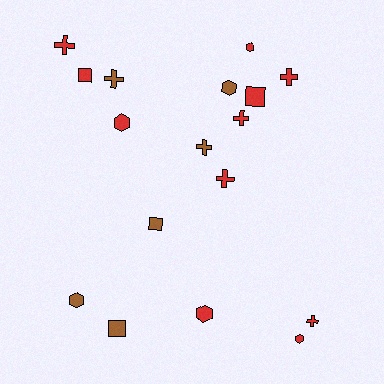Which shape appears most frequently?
Cross, with 7 objects.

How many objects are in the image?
There are 17 objects.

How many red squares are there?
There are 2 red squares.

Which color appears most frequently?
Red, with 11 objects.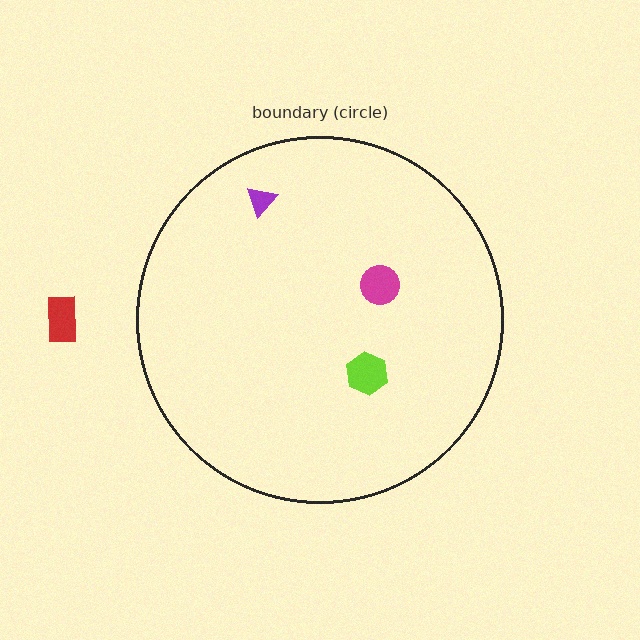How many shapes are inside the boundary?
3 inside, 1 outside.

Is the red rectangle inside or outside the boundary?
Outside.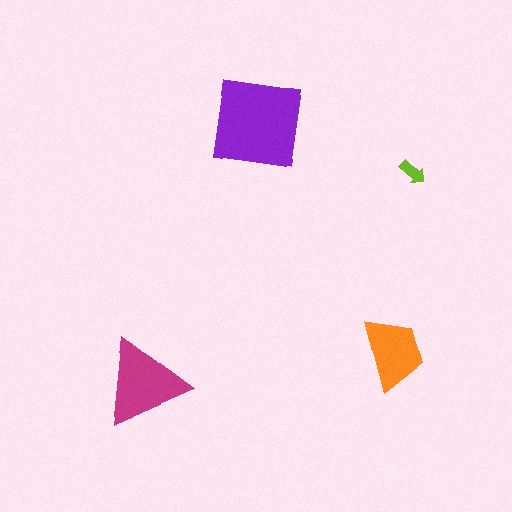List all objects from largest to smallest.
The purple square, the magenta triangle, the orange trapezoid, the lime arrow.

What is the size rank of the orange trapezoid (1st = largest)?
3rd.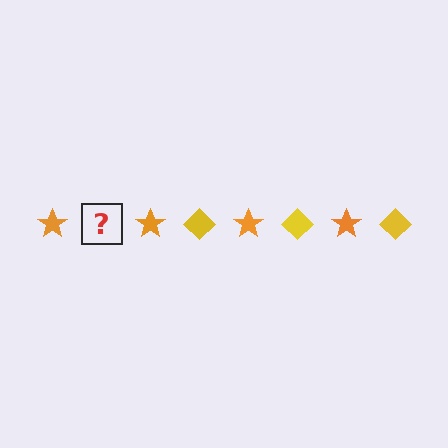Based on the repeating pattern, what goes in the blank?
The blank should be a yellow diamond.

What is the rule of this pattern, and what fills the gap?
The rule is that the pattern alternates between orange star and yellow diamond. The gap should be filled with a yellow diamond.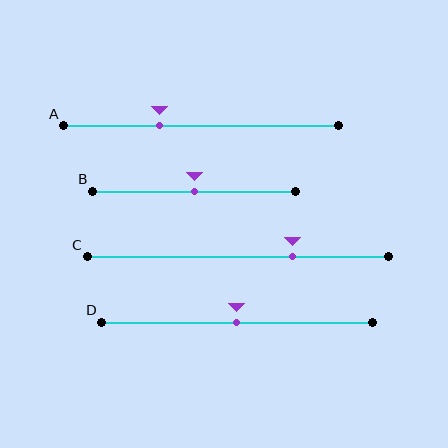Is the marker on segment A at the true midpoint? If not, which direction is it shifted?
No, the marker on segment A is shifted to the left by about 15% of the segment length.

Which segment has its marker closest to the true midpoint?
Segment B has its marker closest to the true midpoint.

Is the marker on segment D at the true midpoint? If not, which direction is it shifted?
Yes, the marker on segment D is at the true midpoint.